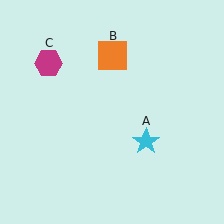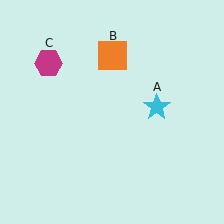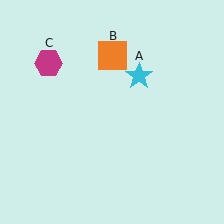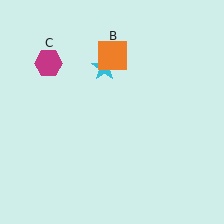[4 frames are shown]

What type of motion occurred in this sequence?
The cyan star (object A) rotated counterclockwise around the center of the scene.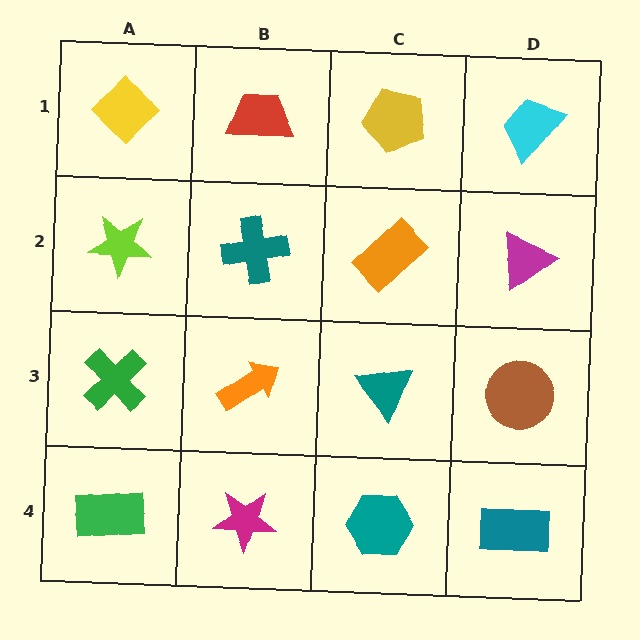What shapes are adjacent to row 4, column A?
A green cross (row 3, column A), a magenta star (row 4, column B).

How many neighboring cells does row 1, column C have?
3.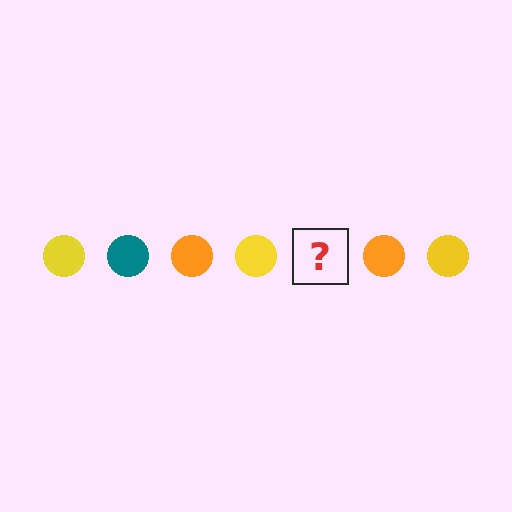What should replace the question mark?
The question mark should be replaced with a teal circle.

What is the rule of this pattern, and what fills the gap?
The rule is that the pattern cycles through yellow, teal, orange circles. The gap should be filled with a teal circle.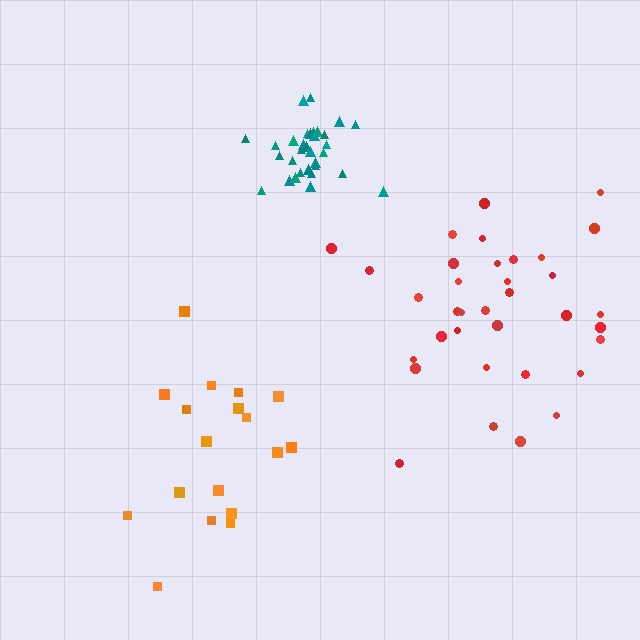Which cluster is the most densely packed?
Teal.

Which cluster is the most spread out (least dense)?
Orange.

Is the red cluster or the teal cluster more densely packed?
Teal.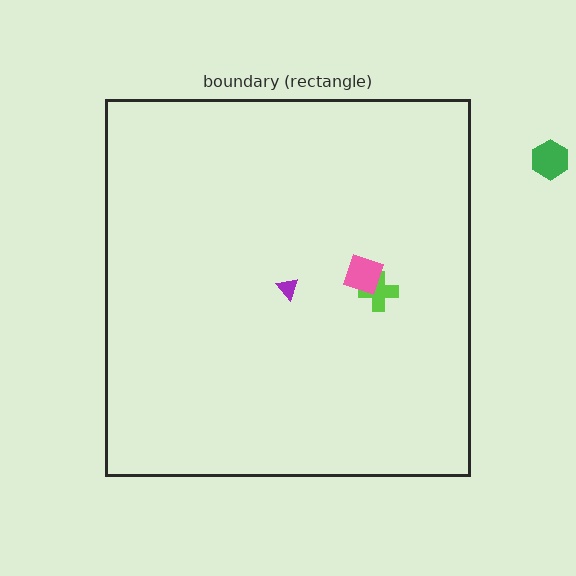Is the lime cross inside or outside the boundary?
Inside.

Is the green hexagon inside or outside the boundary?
Outside.